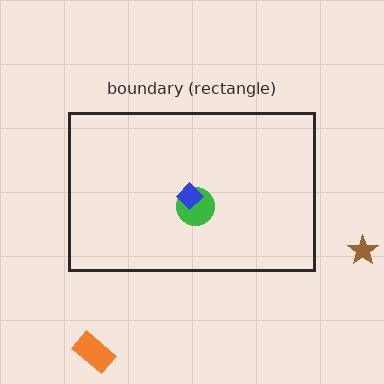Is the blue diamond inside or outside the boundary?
Inside.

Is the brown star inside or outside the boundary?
Outside.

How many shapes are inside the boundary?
2 inside, 2 outside.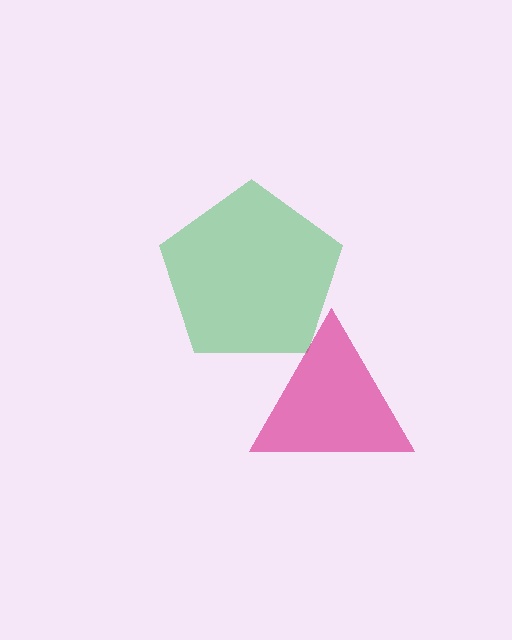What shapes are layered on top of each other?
The layered shapes are: a green pentagon, a magenta triangle.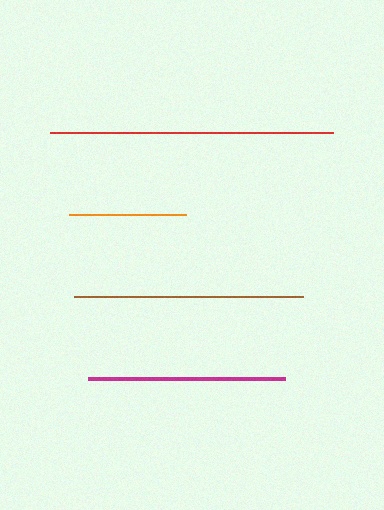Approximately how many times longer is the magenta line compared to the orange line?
The magenta line is approximately 1.7 times the length of the orange line.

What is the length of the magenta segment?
The magenta segment is approximately 196 pixels long.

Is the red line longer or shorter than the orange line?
The red line is longer than the orange line.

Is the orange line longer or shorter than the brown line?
The brown line is longer than the orange line.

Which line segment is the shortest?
The orange line is the shortest at approximately 117 pixels.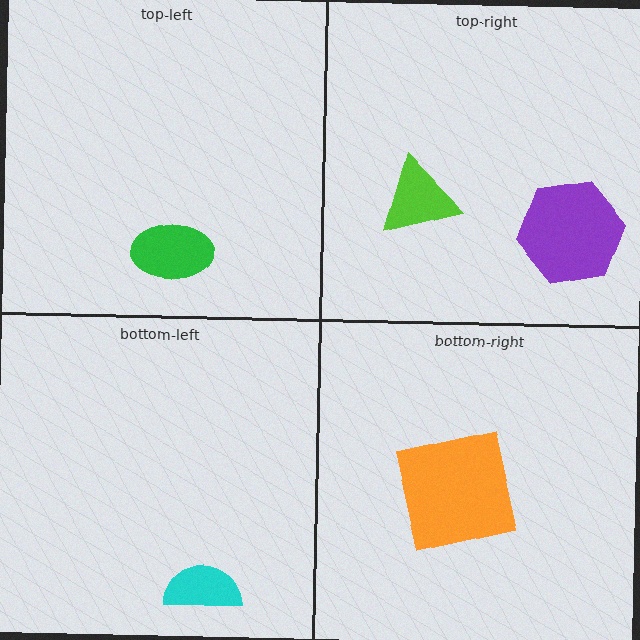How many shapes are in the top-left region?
1.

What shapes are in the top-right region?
The lime triangle, the purple hexagon.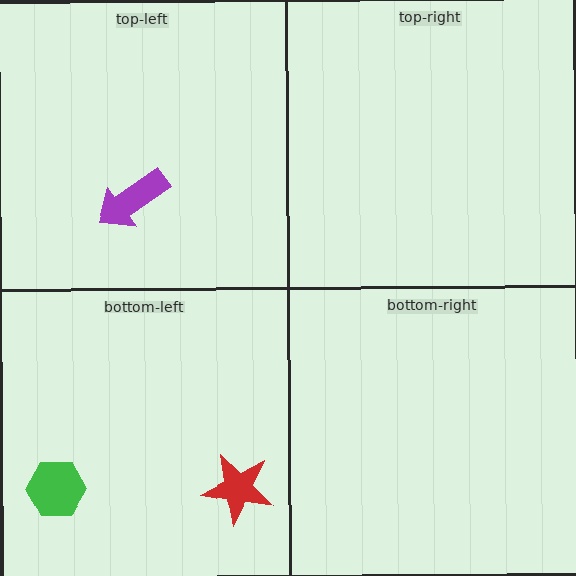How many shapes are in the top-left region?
1.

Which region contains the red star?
The bottom-left region.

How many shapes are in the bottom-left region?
2.